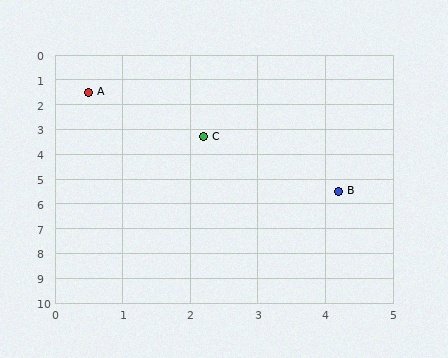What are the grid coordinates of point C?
Point C is at approximately (2.2, 3.3).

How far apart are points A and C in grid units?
Points A and C are about 2.5 grid units apart.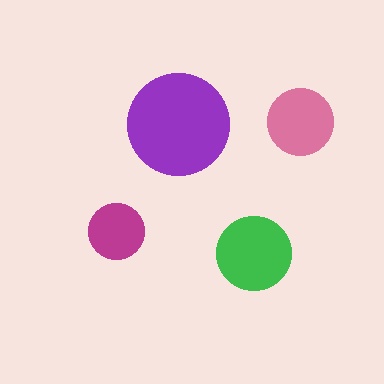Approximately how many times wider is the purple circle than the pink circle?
About 1.5 times wider.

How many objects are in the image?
There are 4 objects in the image.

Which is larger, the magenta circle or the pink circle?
The pink one.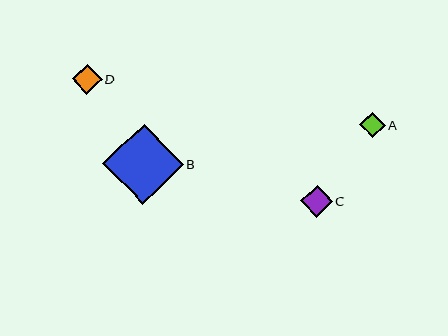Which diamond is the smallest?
Diamond A is the smallest with a size of approximately 25 pixels.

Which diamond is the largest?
Diamond B is the largest with a size of approximately 80 pixels.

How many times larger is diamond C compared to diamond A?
Diamond C is approximately 1.3 times the size of diamond A.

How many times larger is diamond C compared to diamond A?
Diamond C is approximately 1.3 times the size of diamond A.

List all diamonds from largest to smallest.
From largest to smallest: B, C, D, A.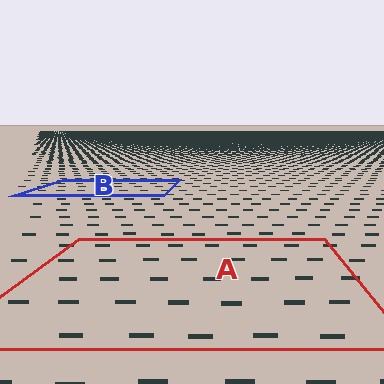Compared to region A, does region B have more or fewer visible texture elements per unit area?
Region B has more texture elements per unit area — they are packed more densely because it is farther away.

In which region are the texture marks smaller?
The texture marks are smaller in region B, because it is farther away.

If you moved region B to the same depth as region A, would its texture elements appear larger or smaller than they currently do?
They would appear larger. At a closer depth, the same texture elements are projected at a bigger on-screen size.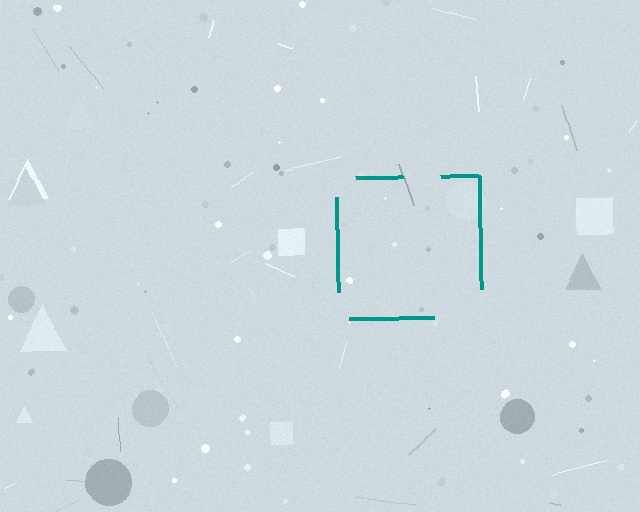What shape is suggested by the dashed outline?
The dashed outline suggests a square.